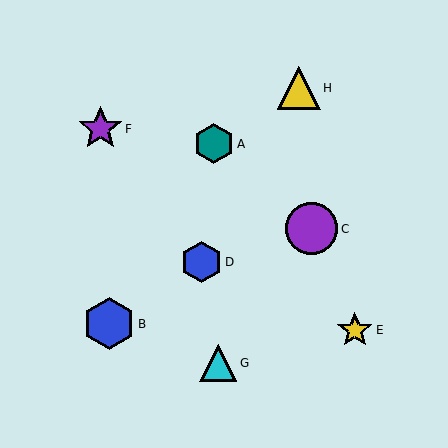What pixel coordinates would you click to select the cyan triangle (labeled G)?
Click at (218, 363) to select the cyan triangle G.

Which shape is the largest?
The blue hexagon (labeled B) is the largest.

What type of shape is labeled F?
Shape F is a purple star.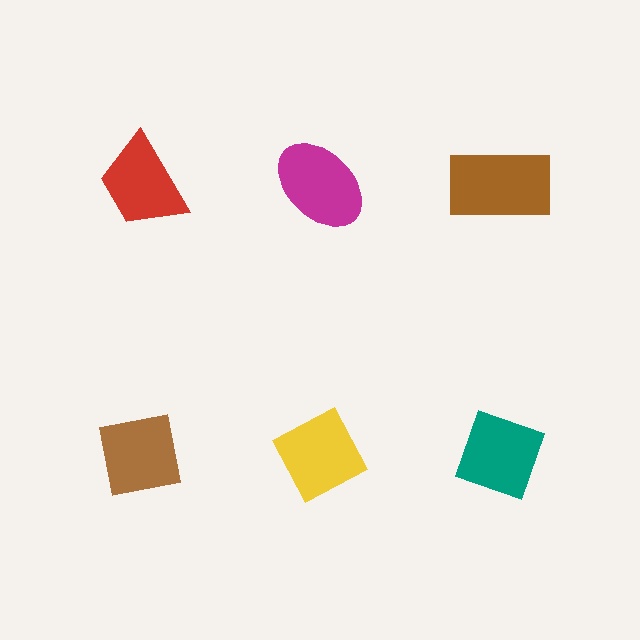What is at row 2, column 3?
A teal diamond.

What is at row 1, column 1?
A red trapezoid.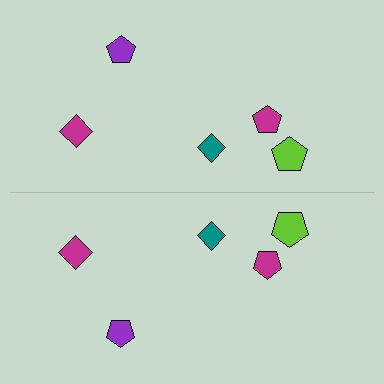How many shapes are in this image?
There are 10 shapes in this image.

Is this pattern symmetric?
Yes, this pattern has bilateral (reflection) symmetry.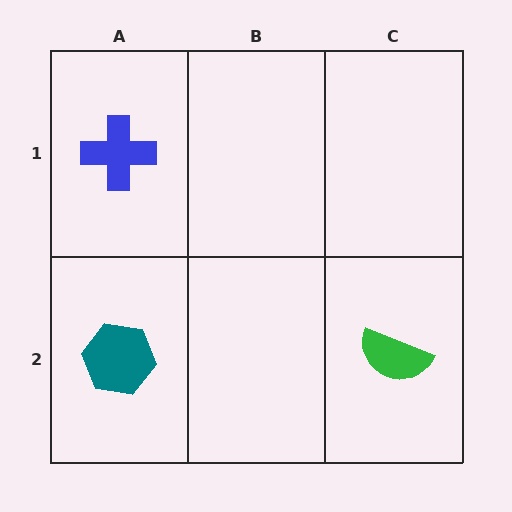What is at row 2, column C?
A green semicircle.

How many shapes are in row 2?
2 shapes.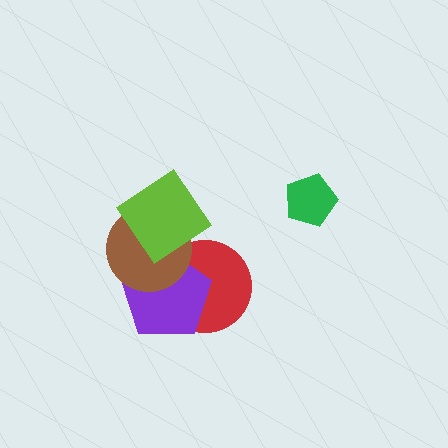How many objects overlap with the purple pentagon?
2 objects overlap with the purple pentagon.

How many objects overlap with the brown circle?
3 objects overlap with the brown circle.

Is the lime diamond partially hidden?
No, no other shape covers it.